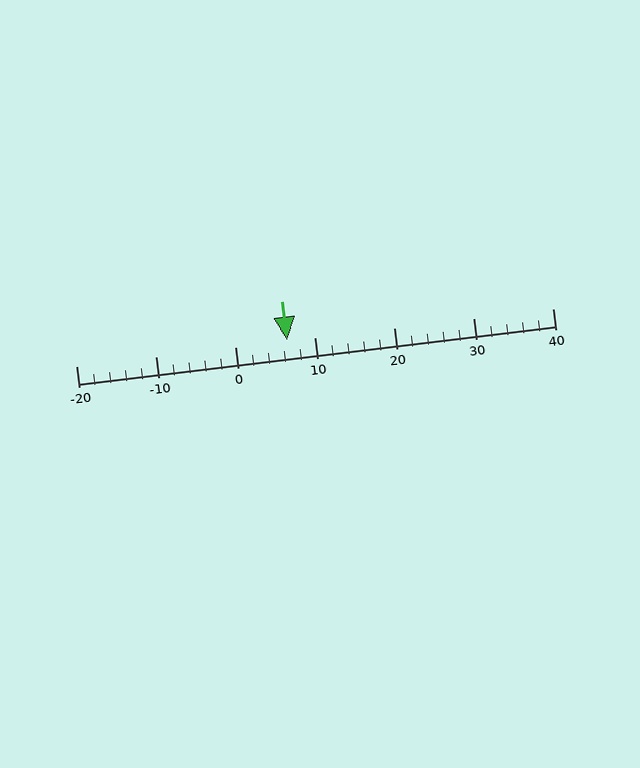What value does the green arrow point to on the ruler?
The green arrow points to approximately 6.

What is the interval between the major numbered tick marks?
The major tick marks are spaced 10 units apart.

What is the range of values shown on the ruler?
The ruler shows values from -20 to 40.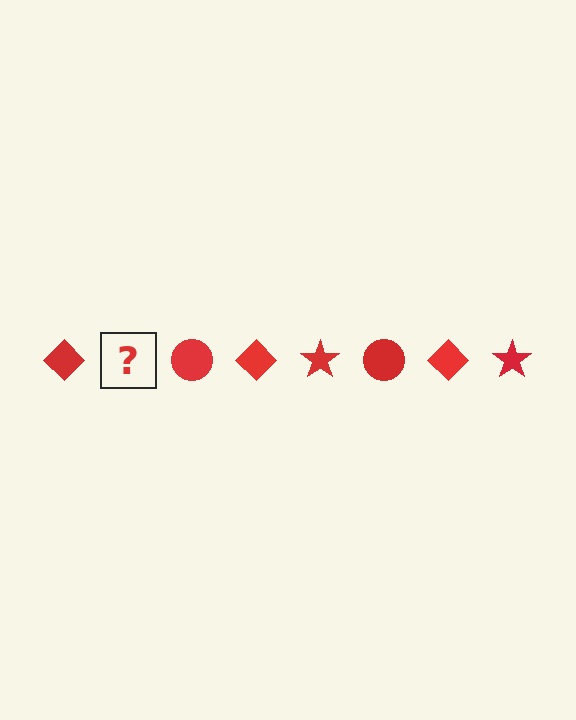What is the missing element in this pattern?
The missing element is a red star.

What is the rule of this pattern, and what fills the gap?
The rule is that the pattern cycles through diamond, star, circle shapes in red. The gap should be filled with a red star.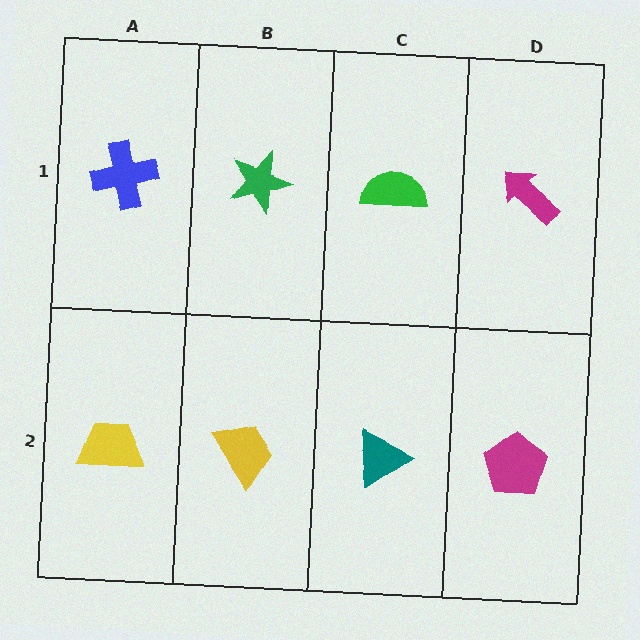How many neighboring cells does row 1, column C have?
3.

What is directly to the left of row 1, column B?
A blue cross.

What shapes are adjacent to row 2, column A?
A blue cross (row 1, column A), a yellow trapezoid (row 2, column B).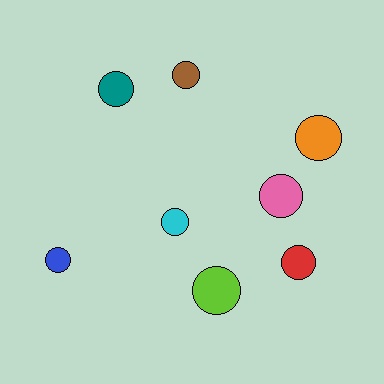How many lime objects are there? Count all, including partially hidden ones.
There is 1 lime object.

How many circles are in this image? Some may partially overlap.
There are 8 circles.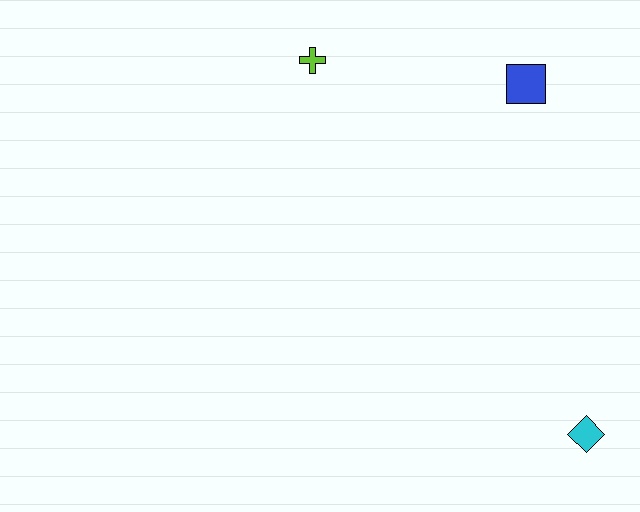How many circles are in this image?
There are no circles.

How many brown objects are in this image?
There are no brown objects.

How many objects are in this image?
There are 3 objects.